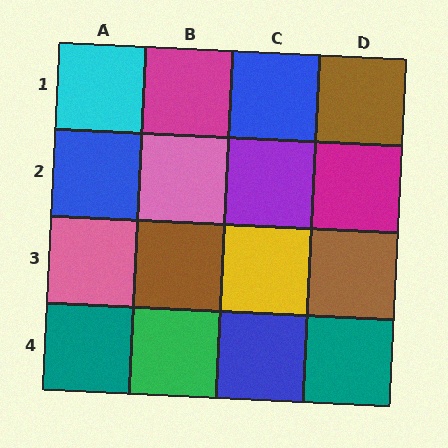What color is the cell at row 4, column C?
Blue.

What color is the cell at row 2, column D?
Magenta.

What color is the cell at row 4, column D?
Teal.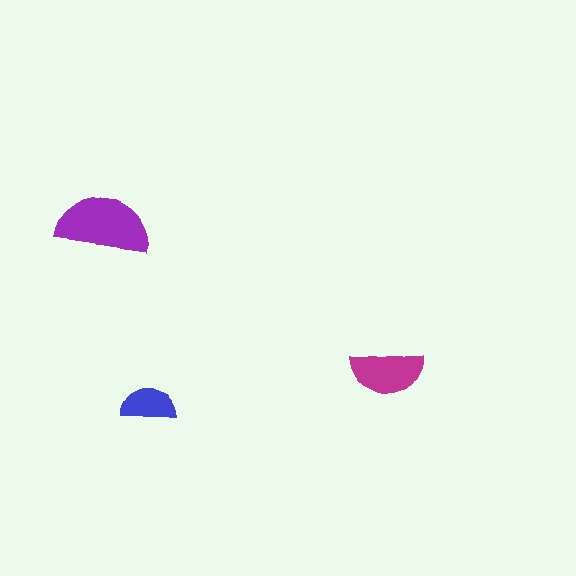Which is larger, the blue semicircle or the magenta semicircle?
The magenta one.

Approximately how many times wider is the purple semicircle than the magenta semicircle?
About 1.5 times wider.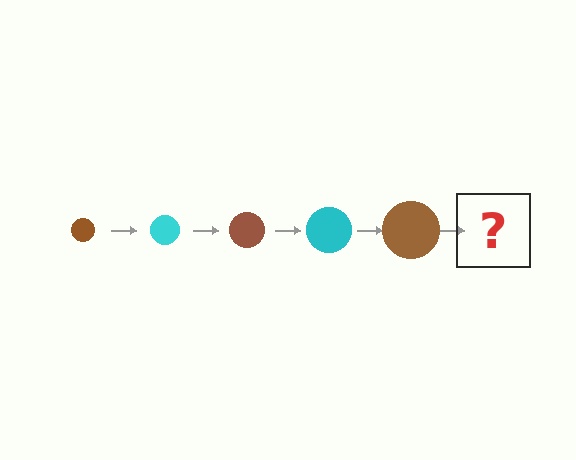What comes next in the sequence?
The next element should be a cyan circle, larger than the previous one.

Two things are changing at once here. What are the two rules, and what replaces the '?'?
The two rules are that the circle grows larger each step and the color cycles through brown and cyan. The '?' should be a cyan circle, larger than the previous one.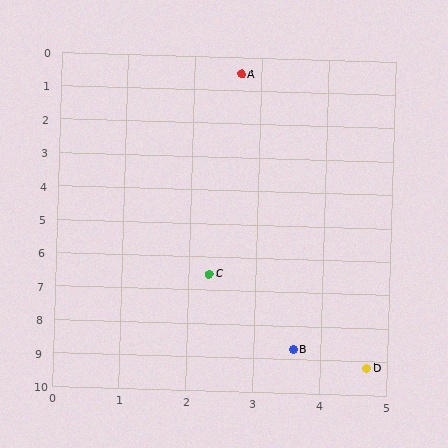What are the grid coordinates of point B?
Point B is at approximately (3.6, 8.7).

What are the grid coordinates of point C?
Point C is at approximately (2.3, 6.5).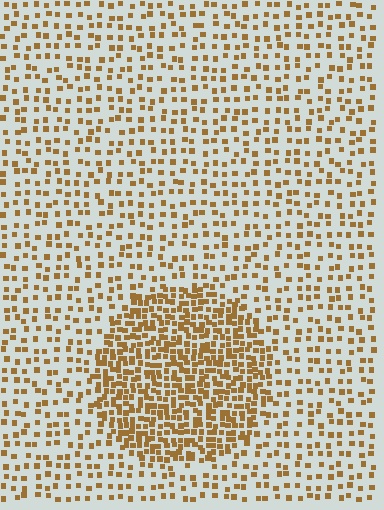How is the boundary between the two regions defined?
The boundary is defined by a change in element density (approximately 2.4x ratio). All elements are the same color, size, and shape.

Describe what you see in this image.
The image contains small brown elements arranged at two different densities. A circle-shaped region is visible where the elements are more densely packed than the surrounding area.